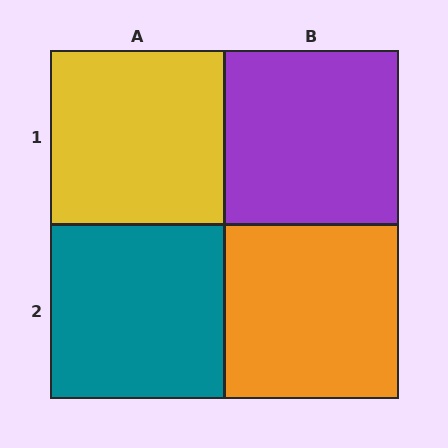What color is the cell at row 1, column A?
Yellow.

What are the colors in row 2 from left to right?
Teal, orange.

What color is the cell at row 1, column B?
Purple.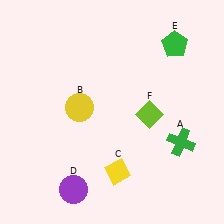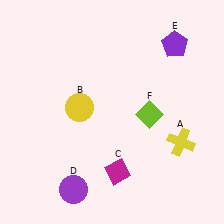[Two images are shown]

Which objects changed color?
A changed from green to yellow. C changed from yellow to magenta. E changed from green to purple.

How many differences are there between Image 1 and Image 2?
There are 3 differences between the two images.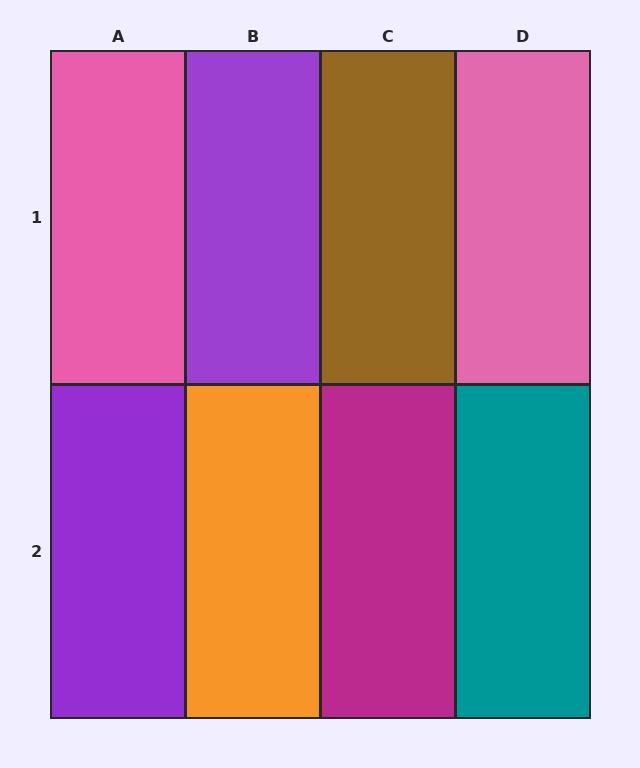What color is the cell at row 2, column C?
Magenta.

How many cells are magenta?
1 cell is magenta.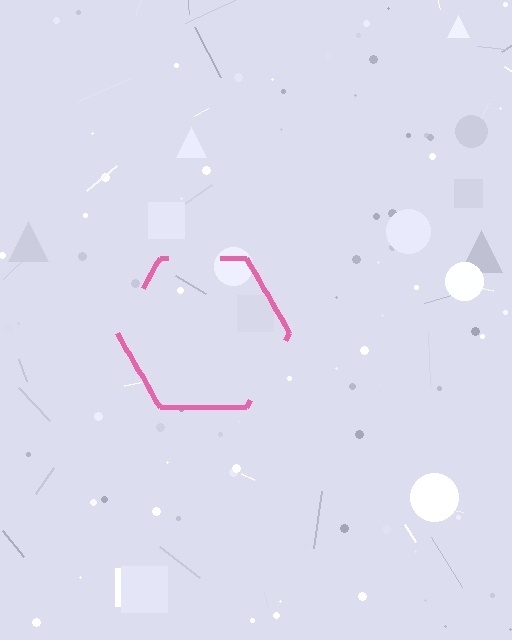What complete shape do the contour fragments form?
The contour fragments form a hexagon.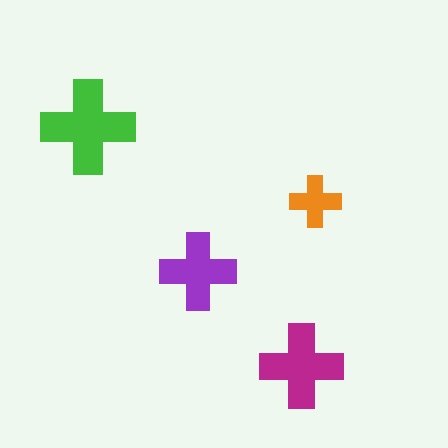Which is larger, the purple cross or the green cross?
The green one.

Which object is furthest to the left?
The green cross is leftmost.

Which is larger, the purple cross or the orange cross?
The purple one.